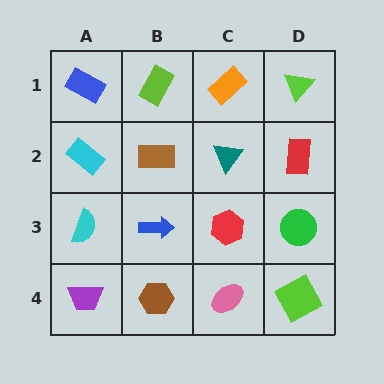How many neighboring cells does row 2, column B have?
4.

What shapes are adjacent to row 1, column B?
A brown rectangle (row 2, column B), a blue rectangle (row 1, column A), an orange rectangle (row 1, column C).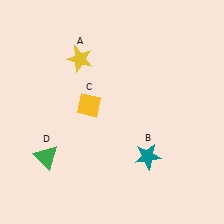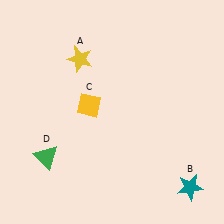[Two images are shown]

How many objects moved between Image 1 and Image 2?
1 object moved between the two images.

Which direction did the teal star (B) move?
The teal star (B) moved right.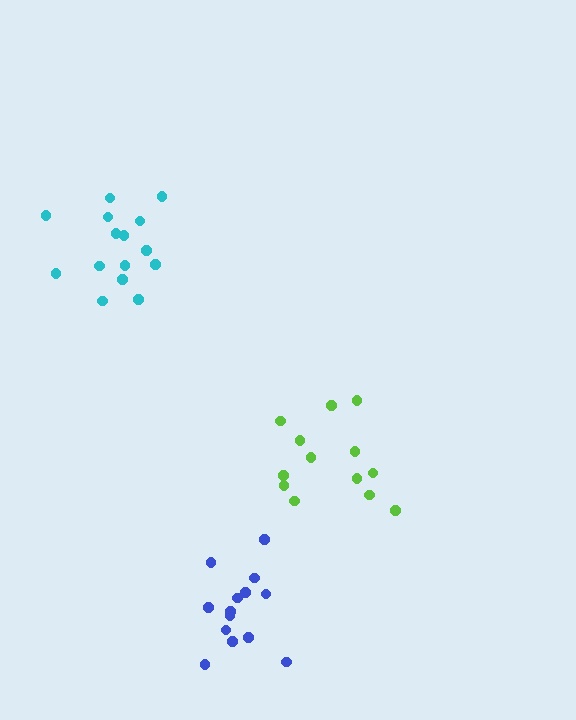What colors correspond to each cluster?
The clusters are colored: cyan, blue, lime.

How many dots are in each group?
Group 1: 15 dots, Group 2: 14 dots, Group 3: 13 dots (42 total).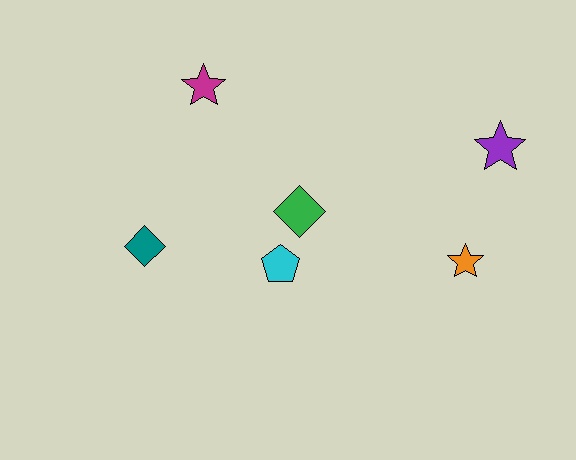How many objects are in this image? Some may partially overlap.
There are 6 objects.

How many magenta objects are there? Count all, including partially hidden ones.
There is 1 magenta object.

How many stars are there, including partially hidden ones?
There are 3 stars.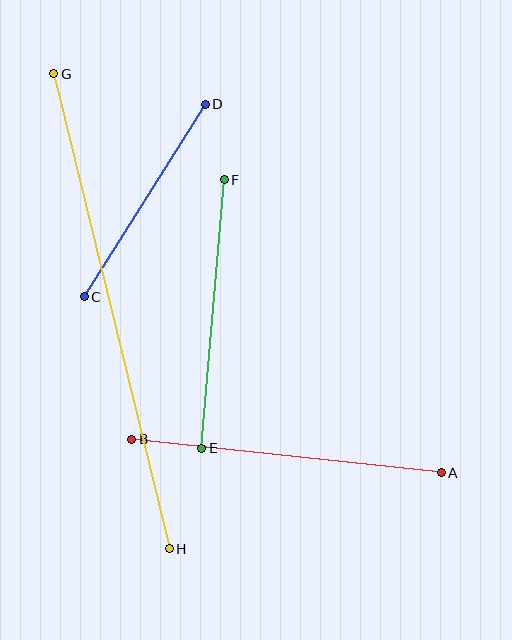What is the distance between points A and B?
The distance is approximately 311 pixels.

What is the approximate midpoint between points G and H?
The midpoint is at approximately (111, 311) pixels.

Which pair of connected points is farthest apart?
Points G and H are farthest apart.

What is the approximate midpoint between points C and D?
The midpoint is at approximately (145, 201) pixels.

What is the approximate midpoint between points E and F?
The midpoint is at approximately (213, 314) pixels.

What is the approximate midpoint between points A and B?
The midpoint is at approximately (286, 456) pixels.